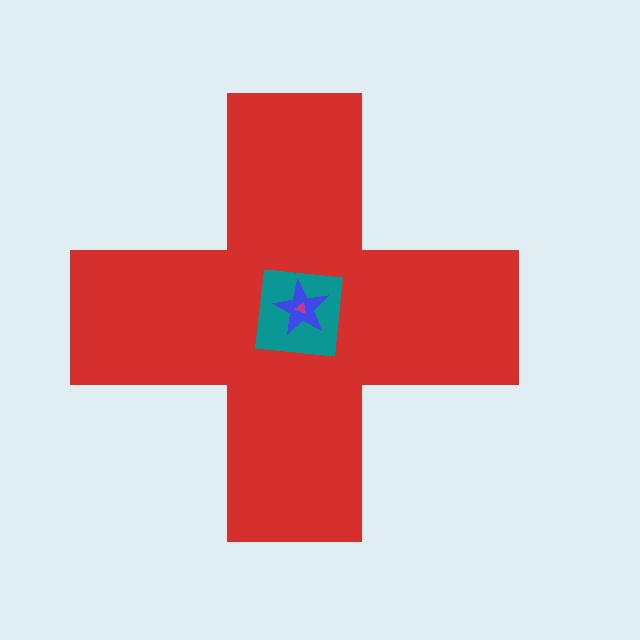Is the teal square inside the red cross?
Yes.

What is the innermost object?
The magenta triangle.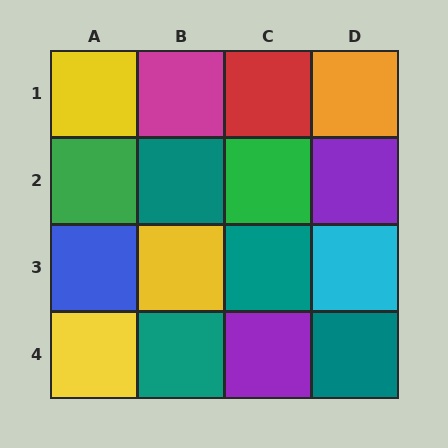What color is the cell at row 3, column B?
Yellow.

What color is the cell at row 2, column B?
Teal.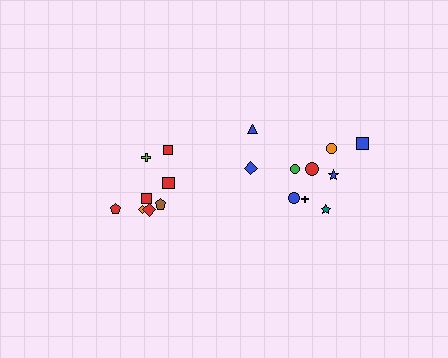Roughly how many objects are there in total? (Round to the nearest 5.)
Roughly 20 objects in total.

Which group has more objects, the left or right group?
The right group.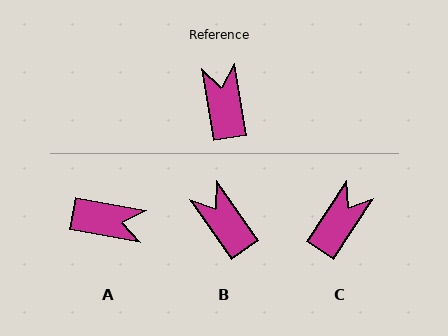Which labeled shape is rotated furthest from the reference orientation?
A, about 110 degrees away.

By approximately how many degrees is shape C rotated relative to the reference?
Approximately 43 degrees clockwise.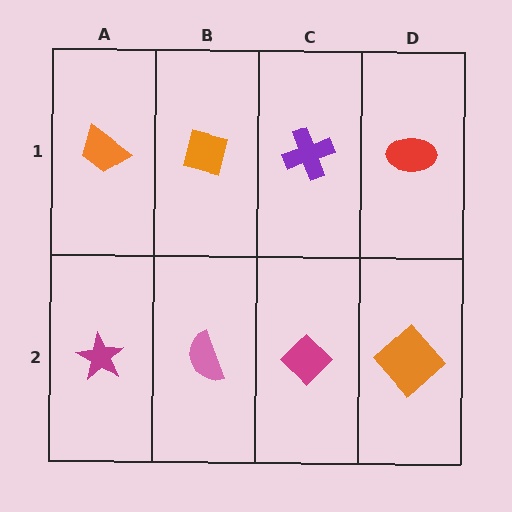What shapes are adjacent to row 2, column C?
A purple cross (row 1, column C), a pink semicircle (row 2, column B), an orange diamond (row 2, column D).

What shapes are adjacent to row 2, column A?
An orange trapezoid (row 1, column A), a pink semicircle (row 2, column B).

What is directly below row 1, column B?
A pink semicircle.